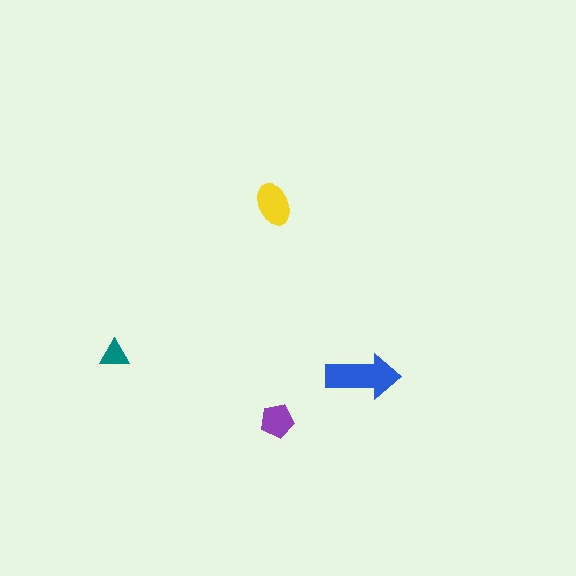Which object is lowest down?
The purple pentagon is bottommost.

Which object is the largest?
The blue arrow.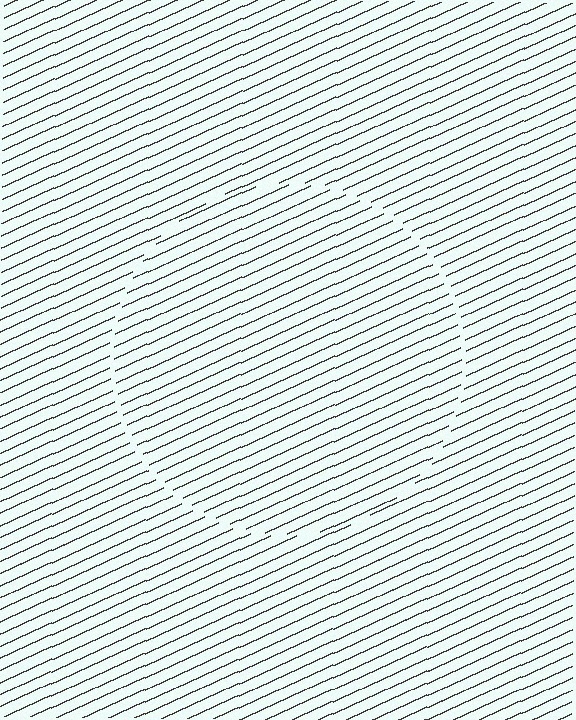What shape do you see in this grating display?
An illusory circle. The interior of the shape contains the same grating, shifted by half a period — the contour is defined by the phase discontinuity where line-ends from the inner and outer gratings abut.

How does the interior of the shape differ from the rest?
The interior of the shape contains the same grating, shifted by half a period — the contour is defined by the phase discontinuity where line-ends from the inner and outer gratings abut.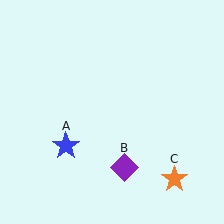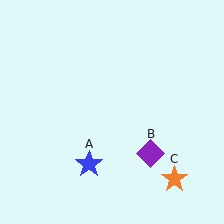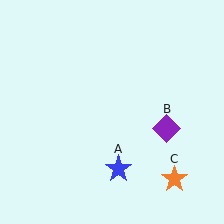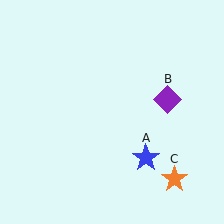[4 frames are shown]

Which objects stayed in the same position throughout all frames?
Orange star (object C) remained stationary.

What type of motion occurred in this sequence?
The blue star (object A), purple diamond (object B) rotated counterclockwise around the center of the scene.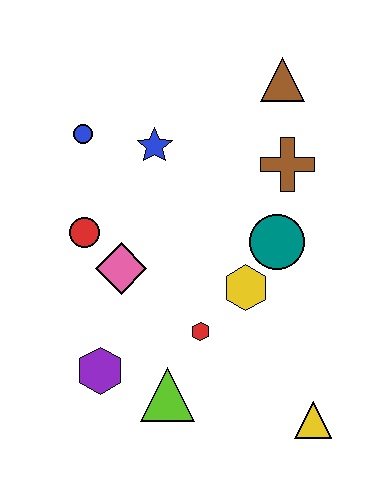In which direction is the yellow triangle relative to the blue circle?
The yellow triangle is below the blue circle.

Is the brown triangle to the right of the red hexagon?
Yes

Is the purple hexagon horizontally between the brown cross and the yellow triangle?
No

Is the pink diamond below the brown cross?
Yes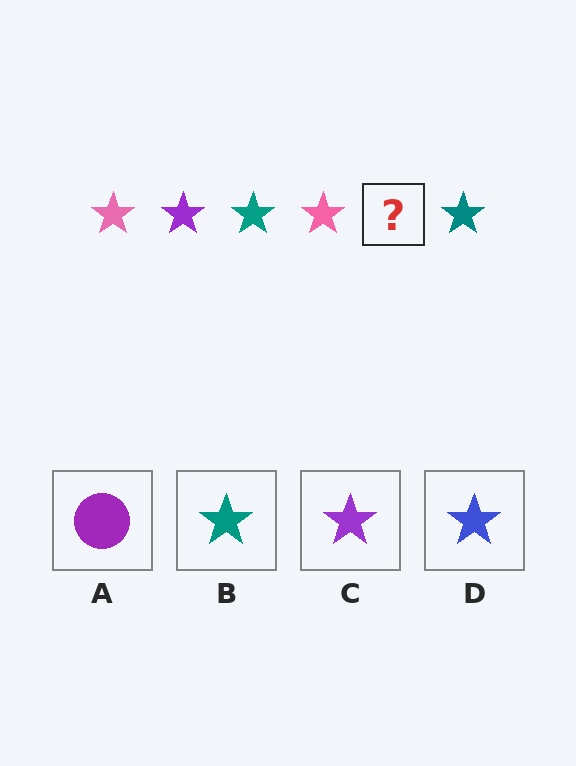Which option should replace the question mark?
Option C.